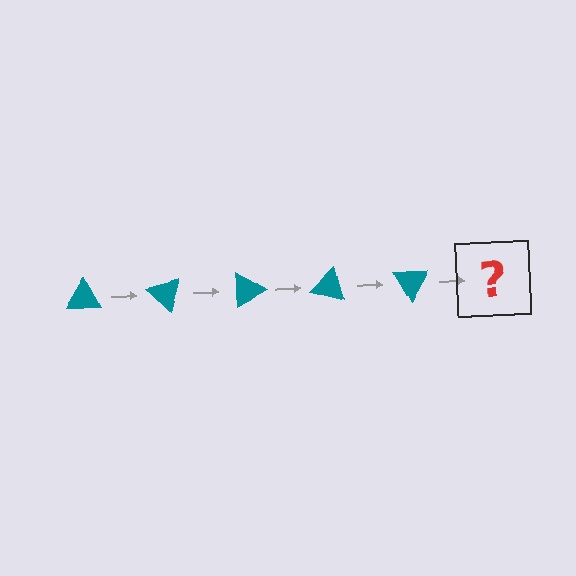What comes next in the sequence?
The next element should be a teal triangle rotated 225 degrees.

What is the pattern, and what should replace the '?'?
The pattern is that the triangle rotates 45 degrees each step. The '?' should be a teal triangle rotated 225 degrees.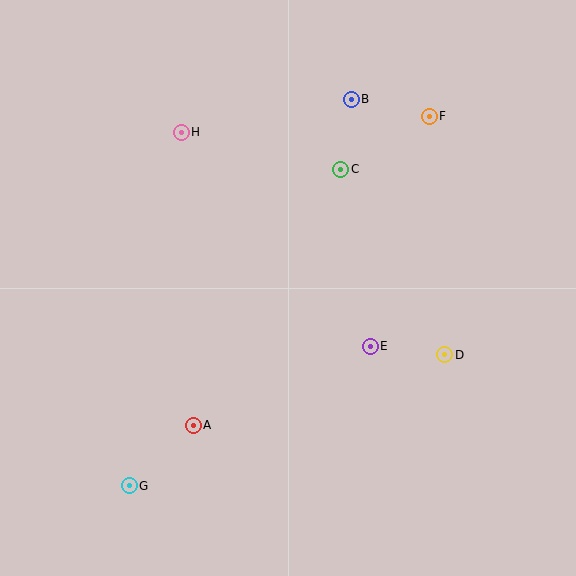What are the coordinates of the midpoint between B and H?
The midpoint between B and H is at (266, 116).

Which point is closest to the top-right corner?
Point F is closest to the top-right corner.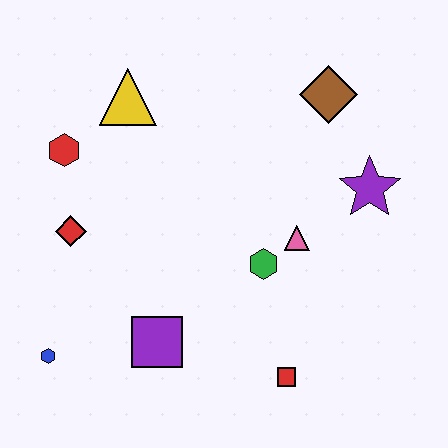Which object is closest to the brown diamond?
The purple star is closest to the brown diamond.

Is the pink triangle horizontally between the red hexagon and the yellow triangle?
No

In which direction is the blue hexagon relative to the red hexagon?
The blue hexagon is below the red hexagon.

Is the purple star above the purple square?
Yes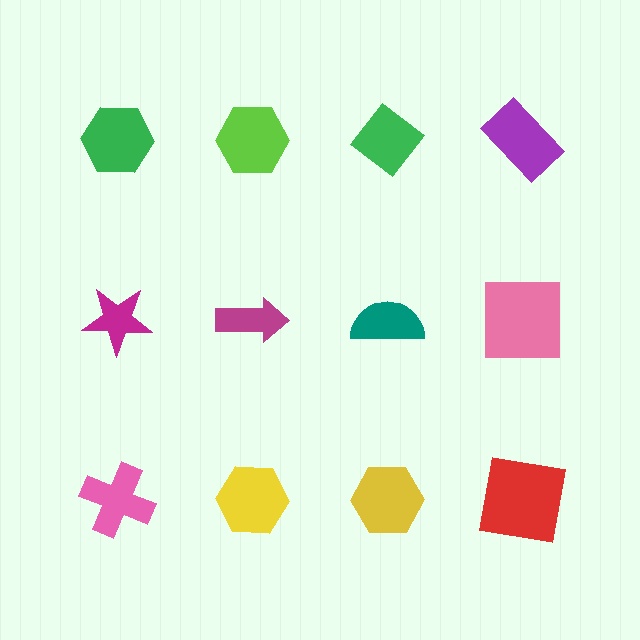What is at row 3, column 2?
A yellow hexagon.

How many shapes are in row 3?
4 shapes.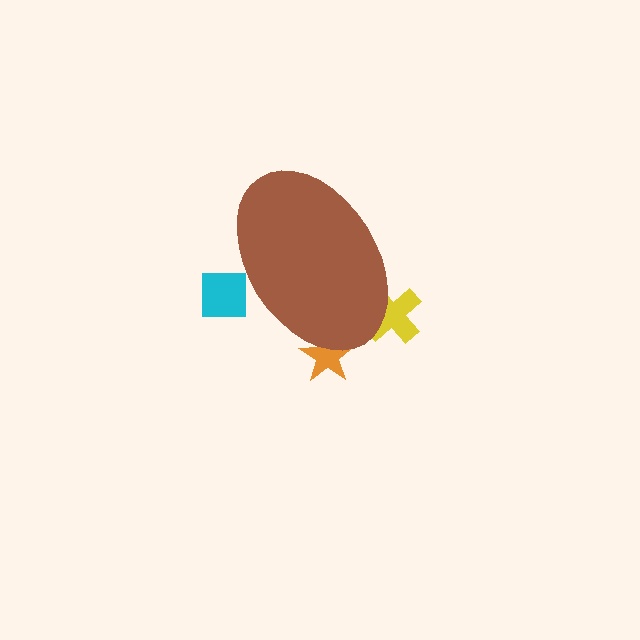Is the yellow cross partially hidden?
Yes, the yellow cross is partially hidden behind the brown ellipse.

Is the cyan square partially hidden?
Yes, the cyan square is partially hidden behind the brown ellipse.